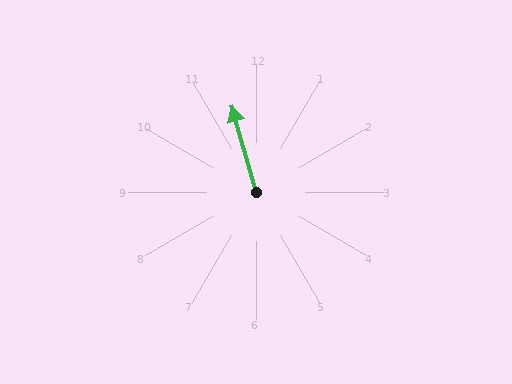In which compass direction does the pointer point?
North.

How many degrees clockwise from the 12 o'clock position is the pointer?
Approximately 344 degrees.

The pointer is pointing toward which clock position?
Roughly 11 o'clock.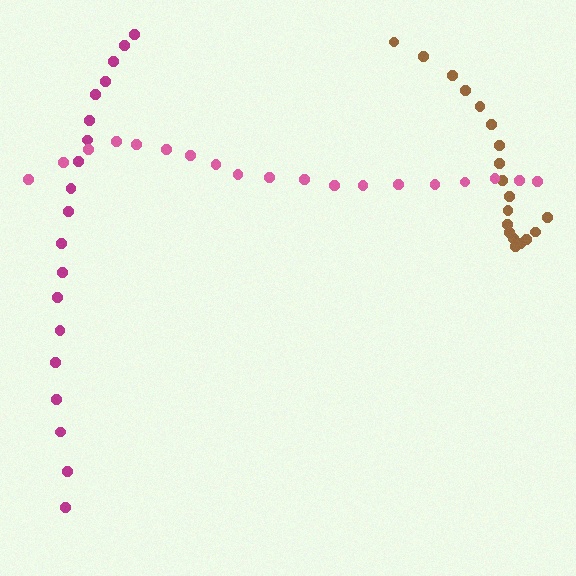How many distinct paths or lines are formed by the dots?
There are 3 distinct paths.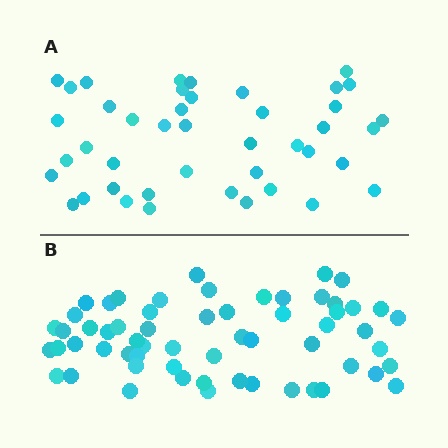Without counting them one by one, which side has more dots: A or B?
Region B (the bottom region) has more dots.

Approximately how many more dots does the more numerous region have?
Region B has approximately 15 more dots than region A.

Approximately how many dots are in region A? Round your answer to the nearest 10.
About 40 dots. (The exact count is 43, which rounds to 40.)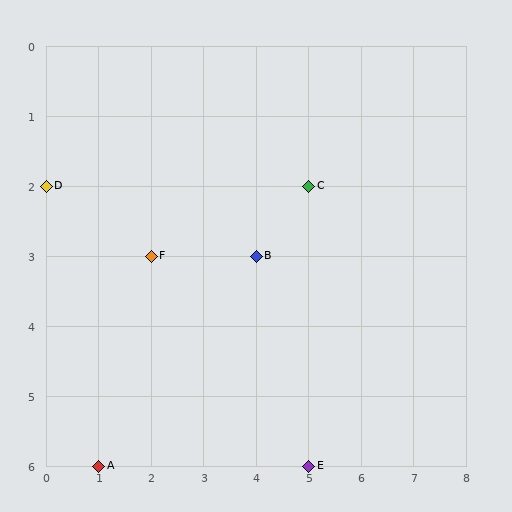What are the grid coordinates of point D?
Point D is at grid coordinates (0, 2).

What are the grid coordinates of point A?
Point A is at grid coordinates (1, 6).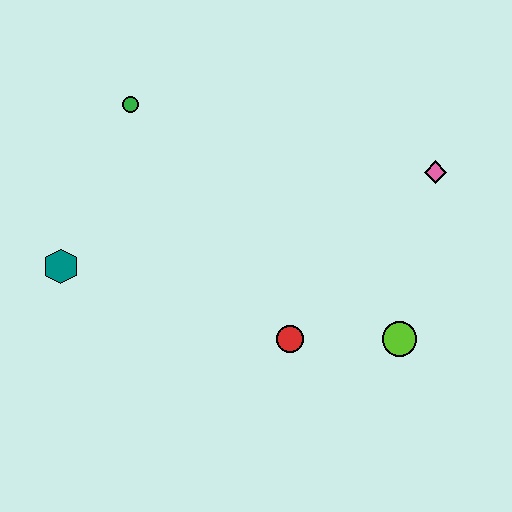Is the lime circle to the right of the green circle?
Yes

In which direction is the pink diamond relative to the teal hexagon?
The pink diamond is to the right of the teal hexagon.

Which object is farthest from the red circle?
The green circle is farthest from the red circle.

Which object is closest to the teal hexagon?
The green circle is closest to the teal hexagon.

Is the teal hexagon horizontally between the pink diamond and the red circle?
No